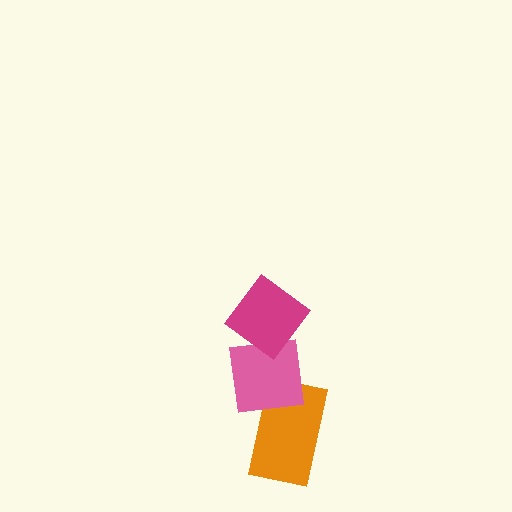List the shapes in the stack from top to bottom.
From top to bottom: the magenta diamond, the pink square, the orange rectangle.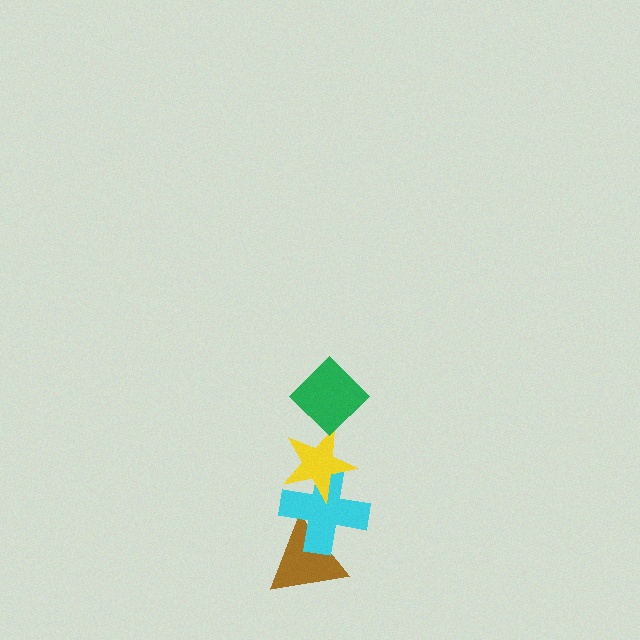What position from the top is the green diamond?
The green diamond is 1st from the top.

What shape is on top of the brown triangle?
The cyan cross is on top of the brown triangle.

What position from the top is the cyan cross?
The cyan cross is 3rd from the top.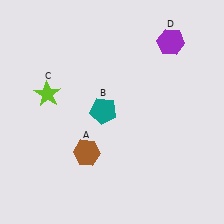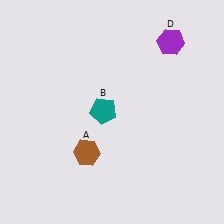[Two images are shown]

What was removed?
The lime star (C) was removed in Image 2.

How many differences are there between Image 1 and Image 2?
There is 1 difference between the two images.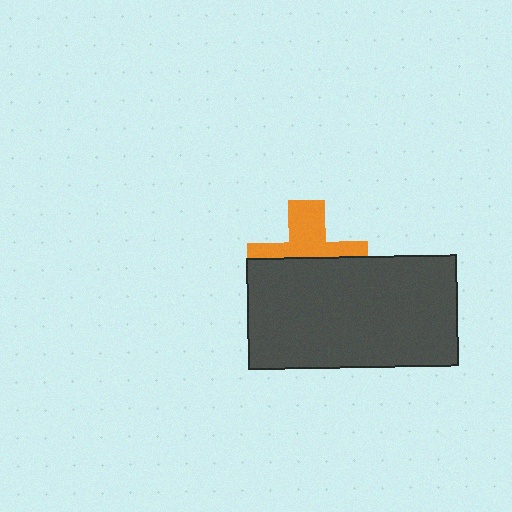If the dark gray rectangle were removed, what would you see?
You would see the complete orange cross.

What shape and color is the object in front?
The object in front is a dark gray rectangle.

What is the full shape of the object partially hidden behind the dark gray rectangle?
The partially hidden object is an orange cross.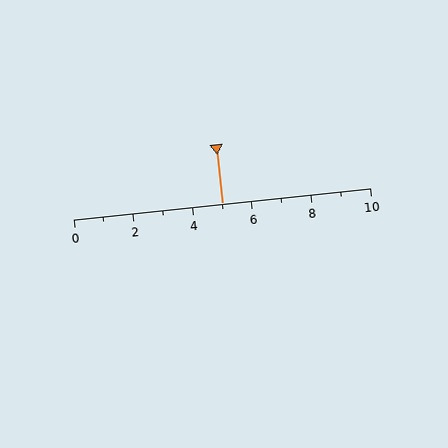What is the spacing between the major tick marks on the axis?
The major ticks are spaced 2 apart.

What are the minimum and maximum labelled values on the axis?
The axis runs from 0 to 10.